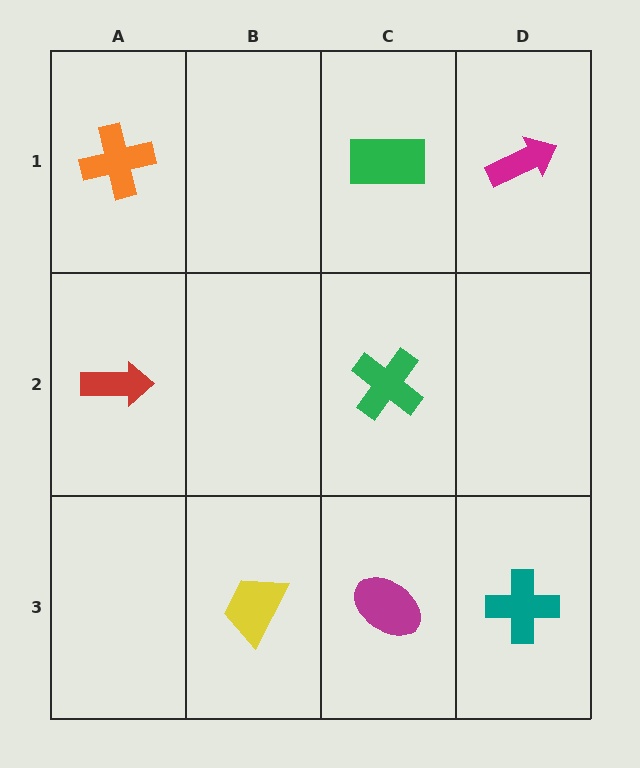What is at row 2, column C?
A green cross.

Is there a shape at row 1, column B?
No, that cell is empty.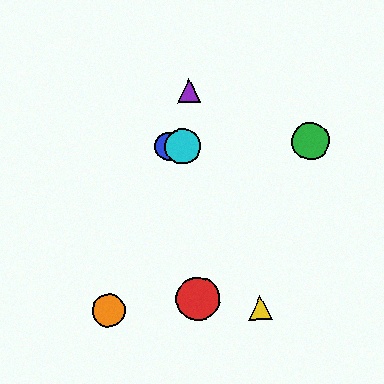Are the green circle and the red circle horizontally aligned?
No, the green circle is at y≈141 and the red circle is at y≈299.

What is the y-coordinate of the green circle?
The green circle is at y≈141.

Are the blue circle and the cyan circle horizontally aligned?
Yes, both are at y≈147.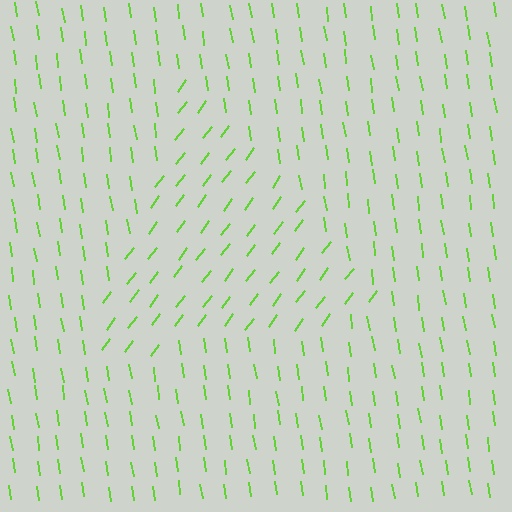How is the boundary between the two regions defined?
The boundary is defined purely by a change in line orientation (approximately 45 degrees difference). All lines are the same color and thickness.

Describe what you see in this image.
The image is filled with small lime line segments. A triangle region in the image has lines oriented differently from the surrounding lines, creating a visible texture boundary.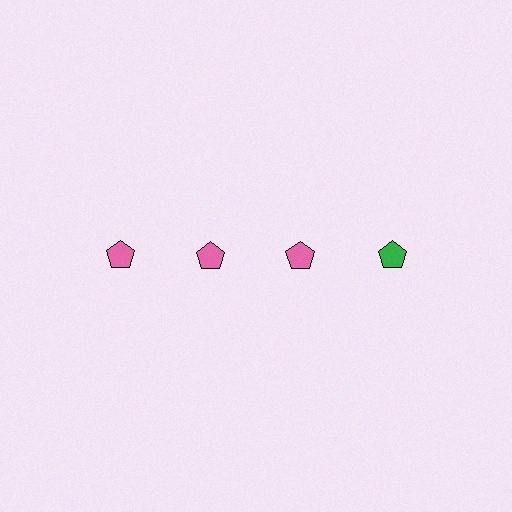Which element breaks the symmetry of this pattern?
The green pentagon in the top row, second from right column breaks the symmetry. All other shapes are pink pentagons.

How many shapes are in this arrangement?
There are 4 shapes arranged in a grid pattern.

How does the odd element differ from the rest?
It has a different color: green instead of pink.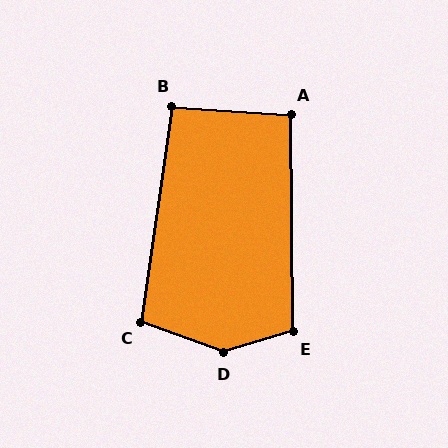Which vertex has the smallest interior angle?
B, at approximately 94 degrees.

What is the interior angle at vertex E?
Approximately 106 degrees (obtuse).